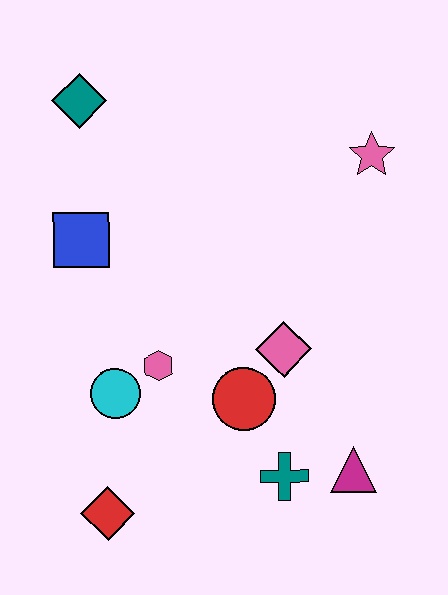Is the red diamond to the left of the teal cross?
Yes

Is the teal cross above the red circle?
No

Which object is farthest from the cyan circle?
The pink star is farthest from the cyan circle.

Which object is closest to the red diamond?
The cyan circle is closest to the red diamond.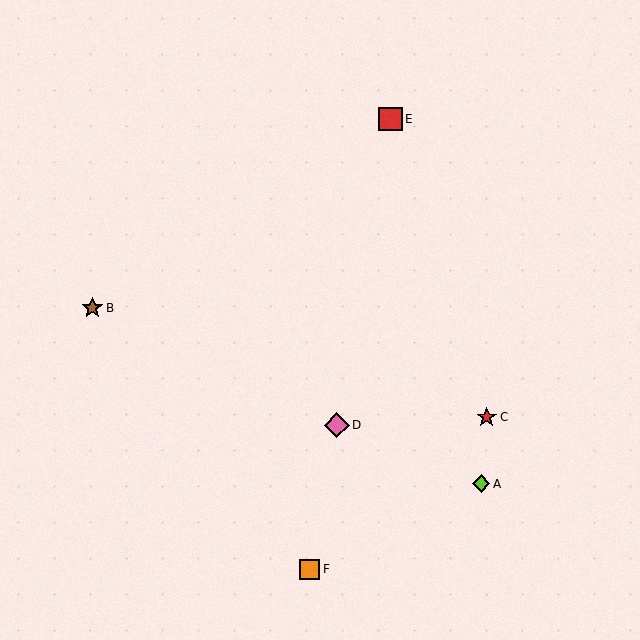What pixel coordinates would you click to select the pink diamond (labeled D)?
Click at (337, 425) to select the pink diamond D.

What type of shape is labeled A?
Shape A is a lime diamond.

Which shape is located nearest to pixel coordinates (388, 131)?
The red square (labeled E) at (391, 119) is nearest to that location.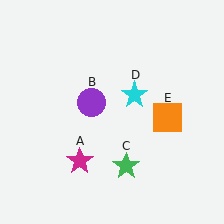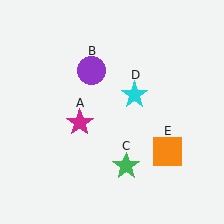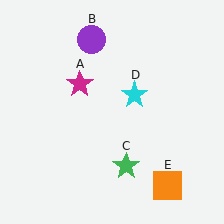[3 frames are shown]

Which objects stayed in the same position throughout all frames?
Green star (object C) and cyan star (object D) remained stationary.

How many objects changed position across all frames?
3 objects changed position: magenta star (object A), purple circle (object B), orange square (object E).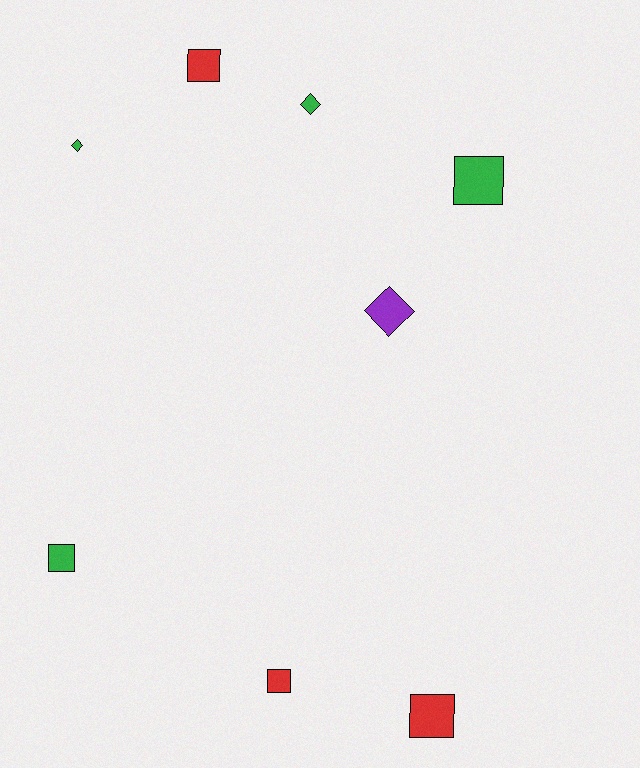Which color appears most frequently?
Green, with 4 objects.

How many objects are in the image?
There are 8 objects.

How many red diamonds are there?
There are no red diamonds.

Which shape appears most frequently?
Square, with 5 objects.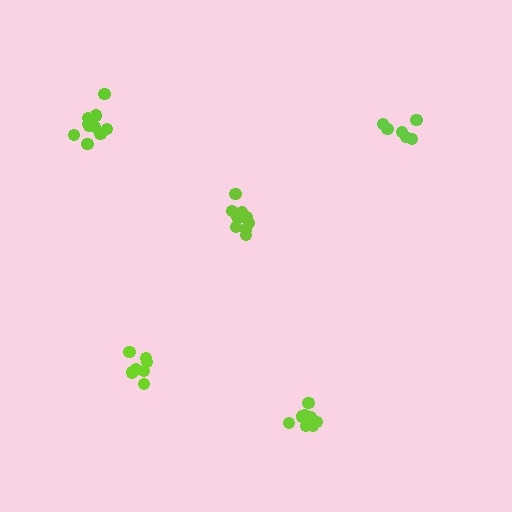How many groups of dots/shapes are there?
There are 5 groups.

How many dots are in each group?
Group 1: 6 dots, Group 2: 11 dots, Group 3: 7 dots, Group 4: 8 dots, Group 5: 10 dots (42 total).